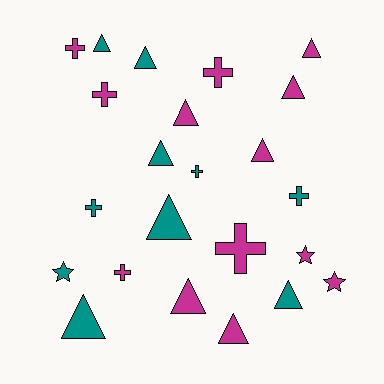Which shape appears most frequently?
Triangle, with 12 objects.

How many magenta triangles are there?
There are 6 magenta triangles.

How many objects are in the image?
There are 23 objects.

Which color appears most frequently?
Magenta, with 13 objects.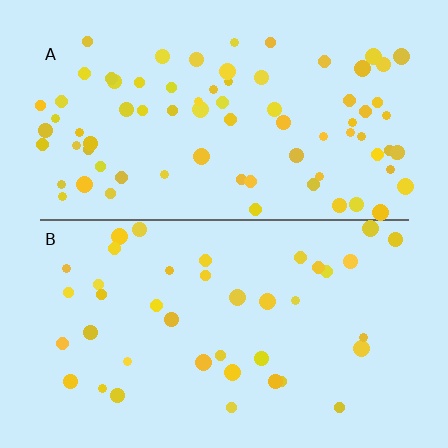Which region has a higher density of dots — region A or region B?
A (the top).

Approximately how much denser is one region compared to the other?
Approximately 1.9× — region A over region B.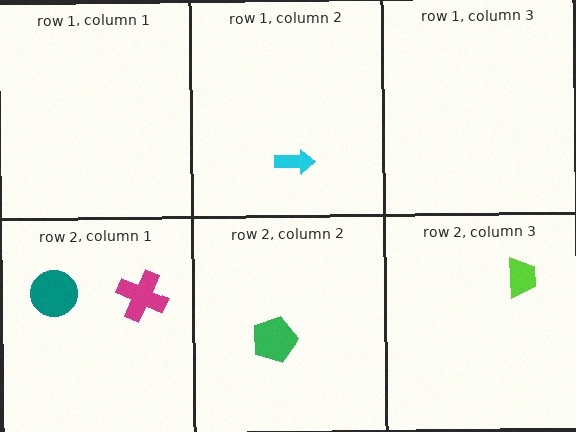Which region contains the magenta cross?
The row 2, column 1 region.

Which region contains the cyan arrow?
The row 1, column 2 region.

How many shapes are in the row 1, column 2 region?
1.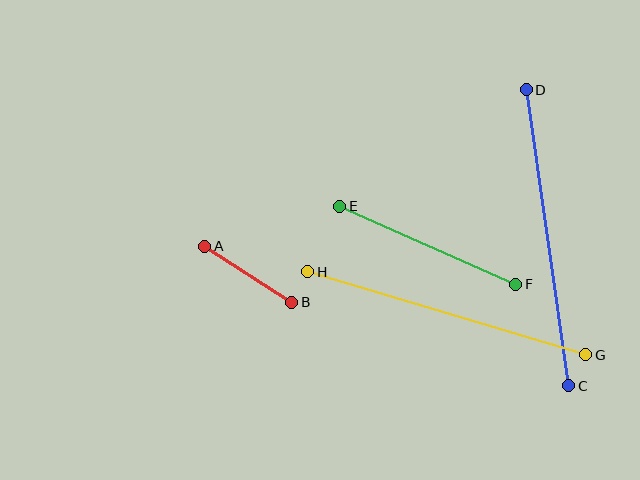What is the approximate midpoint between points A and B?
The midpoint is at approximately (248, 274) pixels.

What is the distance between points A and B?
The distance is approximately 104 pixels.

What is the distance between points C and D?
The distance is approximately 299 pixels.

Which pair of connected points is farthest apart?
Points C and D are farthest apart.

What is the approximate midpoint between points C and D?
The midpoint is at approximately (547, 238) pixels.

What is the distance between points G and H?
The distance is approximately 290 pixels.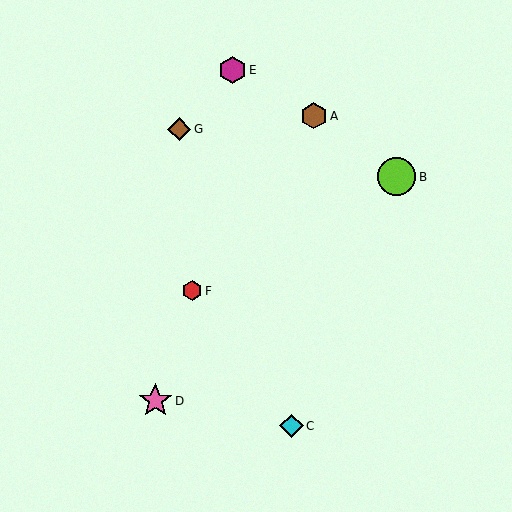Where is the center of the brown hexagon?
The center of the brown hexagon is at (314, 116).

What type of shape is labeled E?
Shape E is a magenta hexagon.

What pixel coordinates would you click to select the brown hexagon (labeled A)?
Click at (314, 116) to select the brown hexagon A.